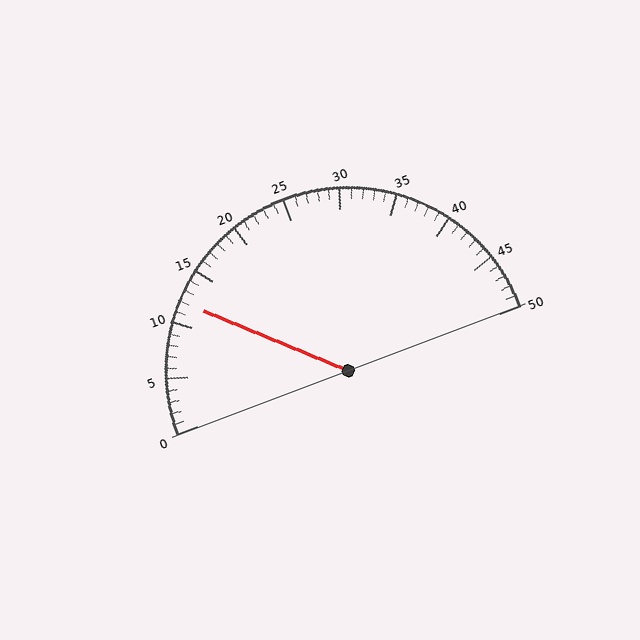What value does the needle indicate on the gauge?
The needle indicates approximately 12.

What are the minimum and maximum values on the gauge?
The gauge ranges from 0 to 50.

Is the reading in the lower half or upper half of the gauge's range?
The reading is in the lower half of the range (0 to 50).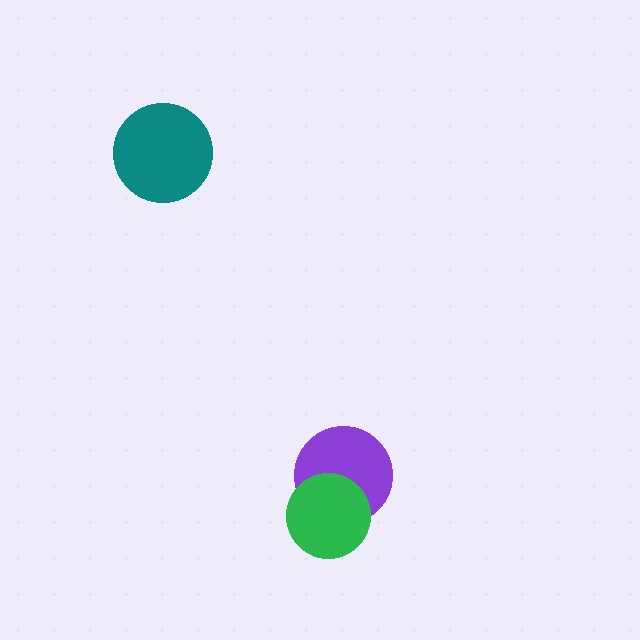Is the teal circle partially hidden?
No, no other shape covers it.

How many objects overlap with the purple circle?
1 object overlaps with the purple circle.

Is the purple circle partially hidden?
Yes, it is partially covered by another shape.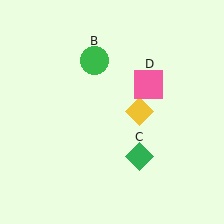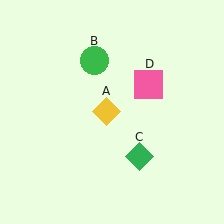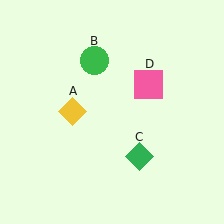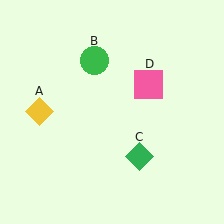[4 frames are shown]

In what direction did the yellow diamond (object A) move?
The yellow diamond (object A) moved left.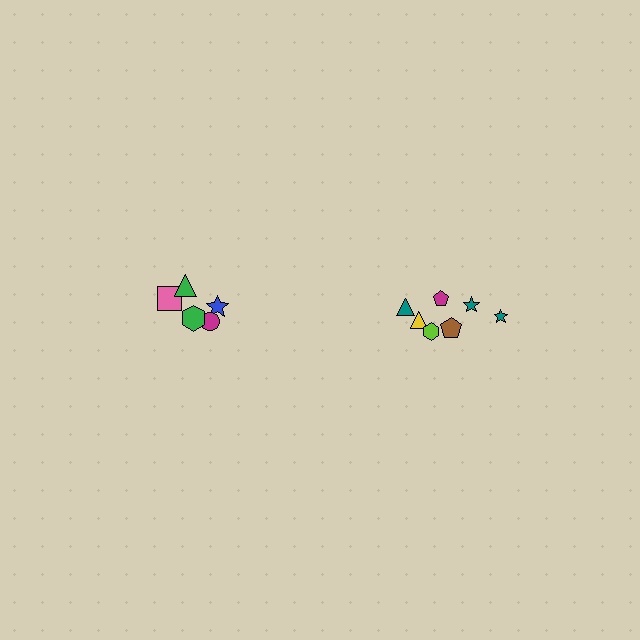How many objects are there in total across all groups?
There are 12 objects.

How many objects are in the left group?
There are 5 objects.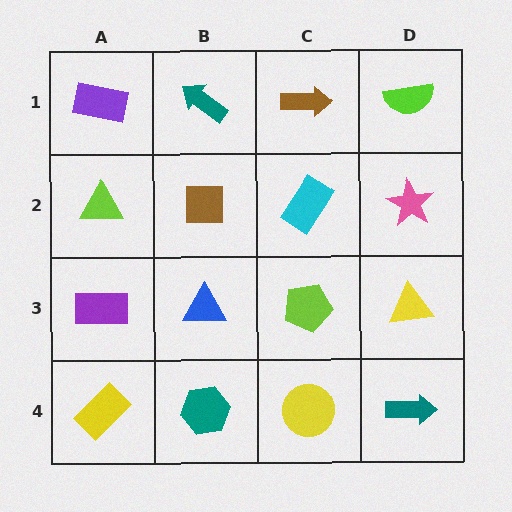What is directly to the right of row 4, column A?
A teal hexagon.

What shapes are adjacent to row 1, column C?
A cyan rectangle (row 2, column C), a teal arrow (row 1, column B), a lime semicircle (row 1, column D).